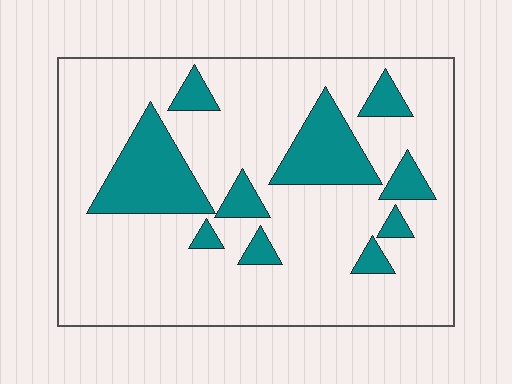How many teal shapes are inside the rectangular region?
10.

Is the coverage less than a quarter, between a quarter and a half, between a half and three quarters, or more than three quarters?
Less than a quarter.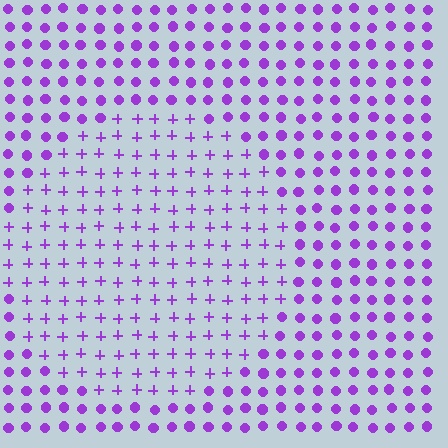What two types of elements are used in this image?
The image uses plus signs inside the circle region and circles outside it.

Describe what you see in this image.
The image is filled with small purple elements arranged in a uniform grid. A circle-shaped region contains plus signs, while the surrounding area contains circles. The boundary is defined purely by the change in element shape.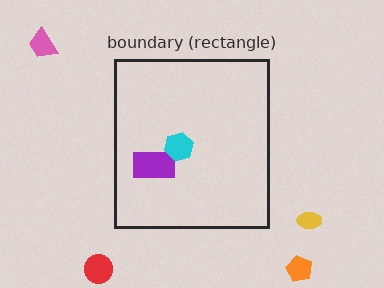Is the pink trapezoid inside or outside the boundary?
Outside.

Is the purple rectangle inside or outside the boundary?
Inside.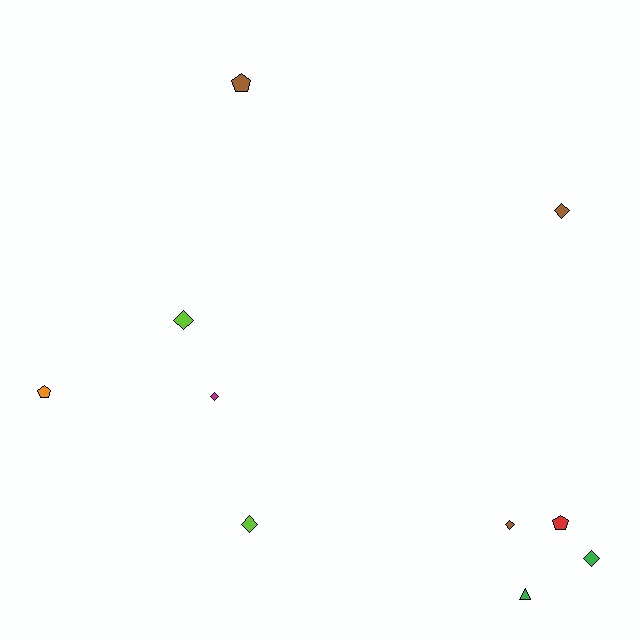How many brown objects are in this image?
There are 3 brown objects.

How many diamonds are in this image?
There are 6 diamonds.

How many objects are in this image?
There are 10 objects.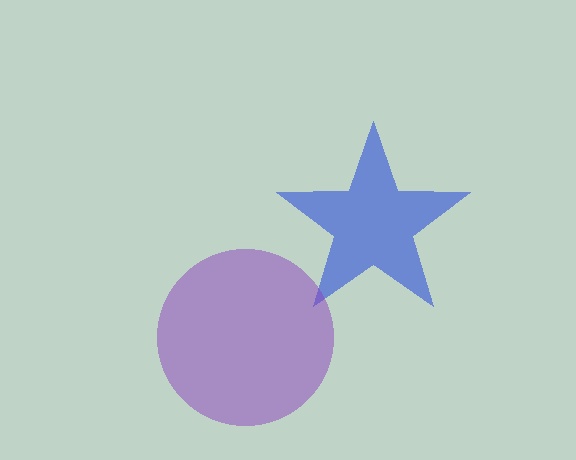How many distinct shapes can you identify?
There are 2 distinct shapes: a blue star, a purple circle.